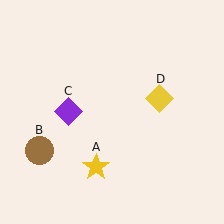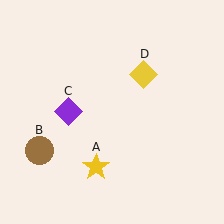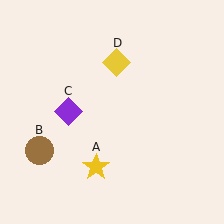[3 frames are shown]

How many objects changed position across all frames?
1 object changed position: yellow diamond (object D).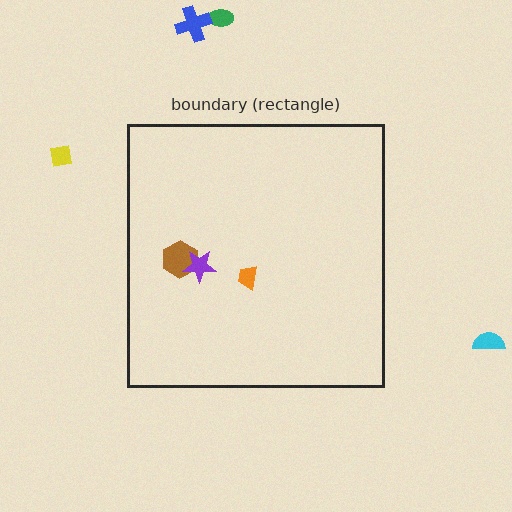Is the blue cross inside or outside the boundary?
Outside.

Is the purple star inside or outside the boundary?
Inside.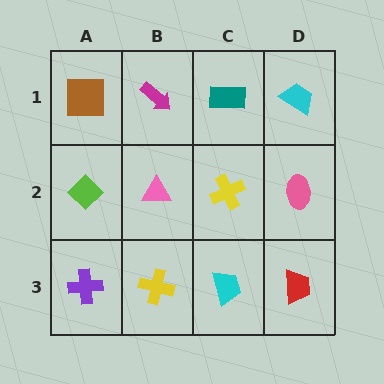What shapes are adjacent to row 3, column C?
A yellow cross (row 2, column C), a yellow cross (row 3, column B), a red trapezoid (row 3, column D).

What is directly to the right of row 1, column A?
A magenta arrow.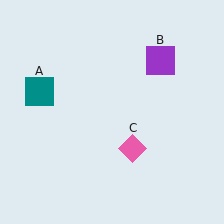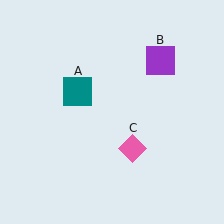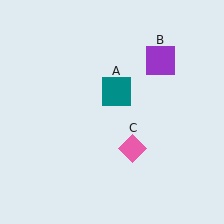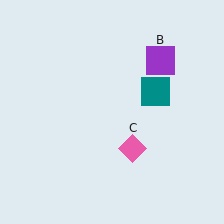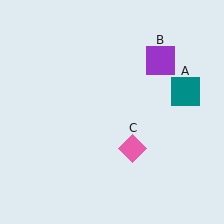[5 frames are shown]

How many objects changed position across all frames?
1 object changed position: teal square (object A).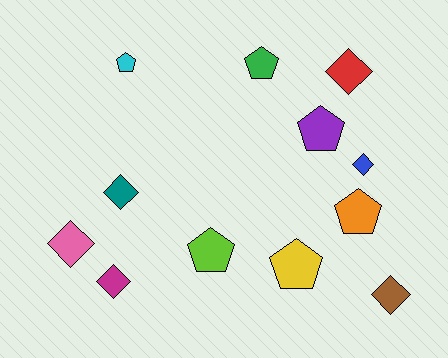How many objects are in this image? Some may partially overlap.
There are 12 objects.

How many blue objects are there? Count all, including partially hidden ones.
There is 1 blue object.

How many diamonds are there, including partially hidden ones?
There are 6 diamonds.